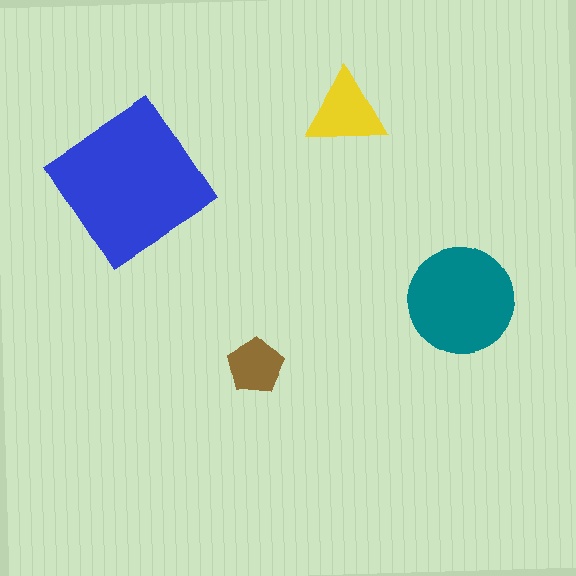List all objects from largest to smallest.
The blue diamond, the teal circle, the yellow triangle, the brown pentagon.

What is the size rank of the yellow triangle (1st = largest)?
3rd.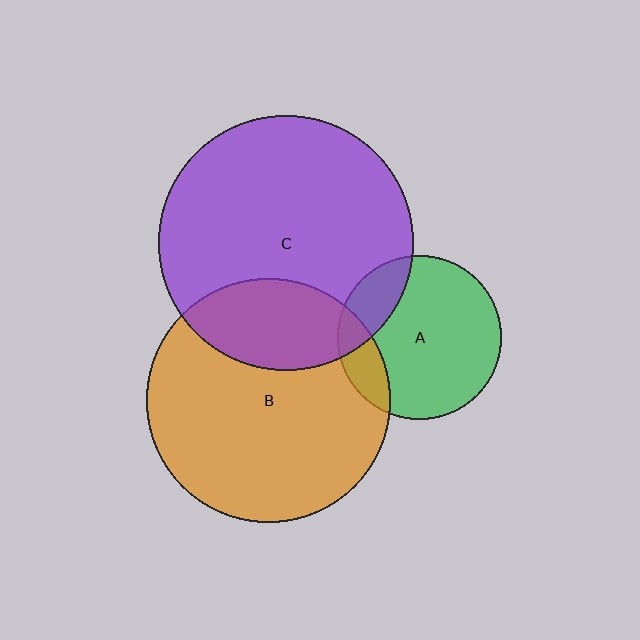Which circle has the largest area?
Circle C (purple).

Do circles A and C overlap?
Yes.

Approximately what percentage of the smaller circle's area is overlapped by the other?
Approximately 20%.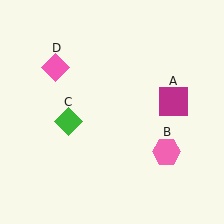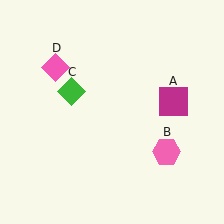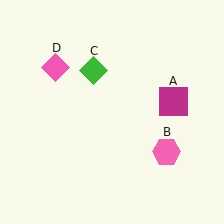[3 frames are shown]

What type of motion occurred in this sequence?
The green diamond (object C) rotated clockwise around the center of the scene.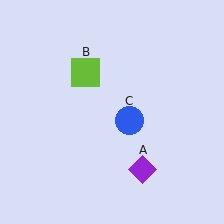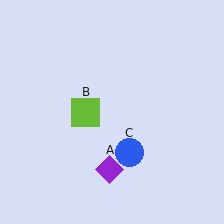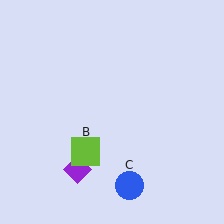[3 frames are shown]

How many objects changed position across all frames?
3 objects changed position: purple diamond (object A), lime square (object B), blue circle (object C).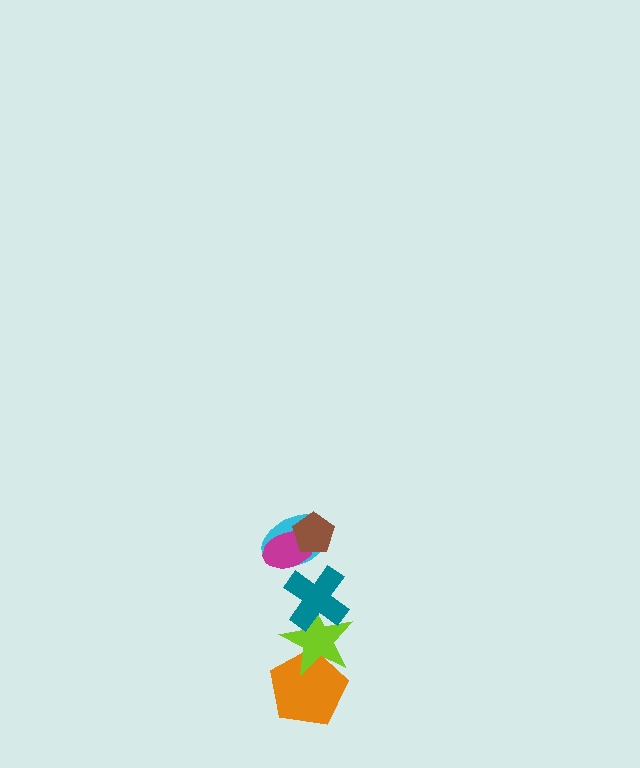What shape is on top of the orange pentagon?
The lime star is on top of the orange pentagon.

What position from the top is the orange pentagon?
The orange pentagon is 6th from the top.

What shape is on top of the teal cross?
The cyan ellipse is on top of the teal cross.